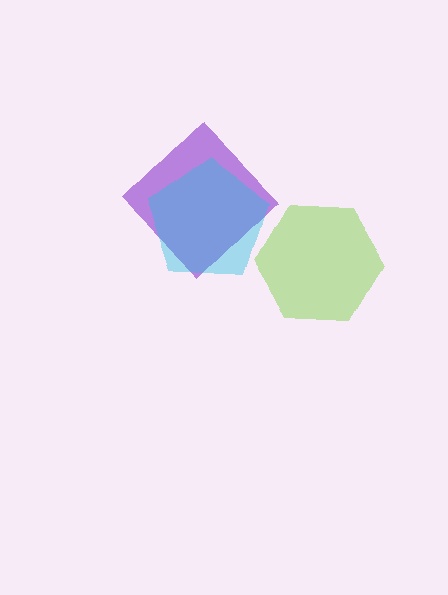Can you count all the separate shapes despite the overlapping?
Yes, there are 3 separate shapes.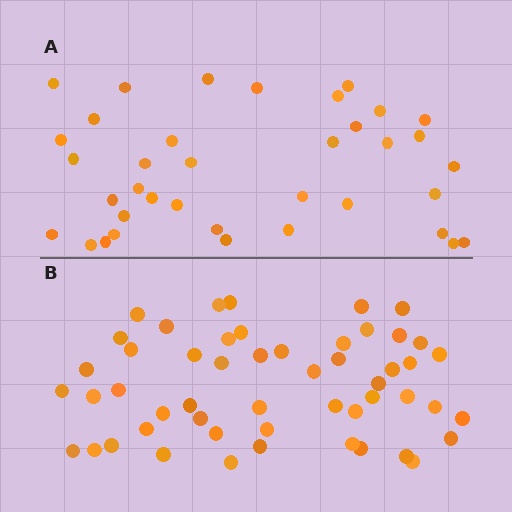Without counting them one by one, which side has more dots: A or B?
Region B (the bottom region) has more dots.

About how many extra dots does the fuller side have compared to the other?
Region B has approximately 15 more dots than region A.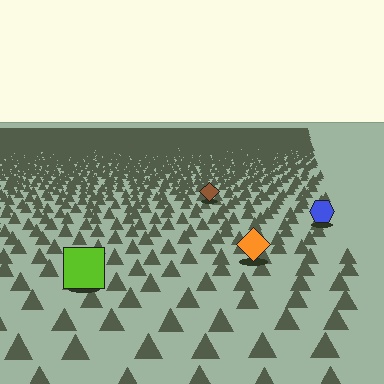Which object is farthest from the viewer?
The brown diamond is farthest from the viewer. It appears smaller and the ground texture around it is denser.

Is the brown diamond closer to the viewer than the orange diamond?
No. The orange diamond is closer — you can tell from the texture gradient: the ground texture is coarser near it.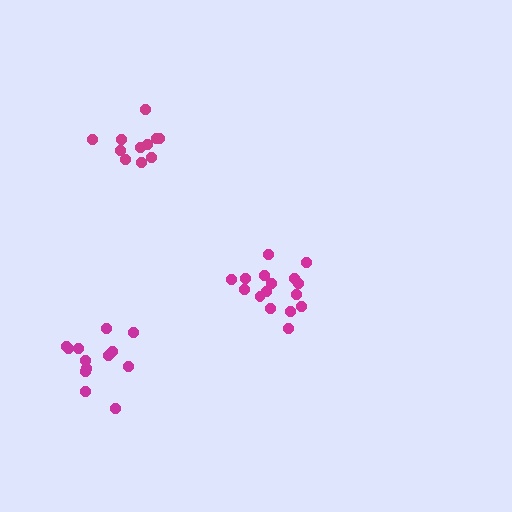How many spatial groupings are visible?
There are 3 spatial groupings.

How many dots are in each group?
Group 1: 11 dots, Group 2: 13 dots, Group 3: 16 dots (40 total).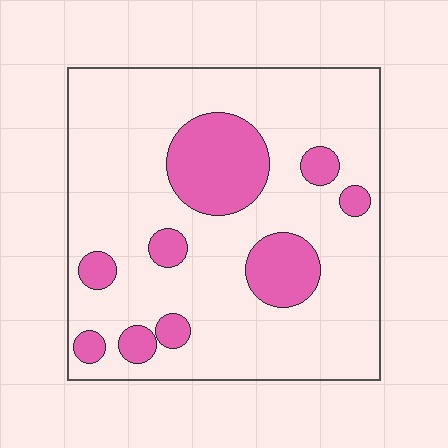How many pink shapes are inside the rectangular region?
9.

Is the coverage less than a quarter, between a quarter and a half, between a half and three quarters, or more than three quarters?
Less than a quarter.